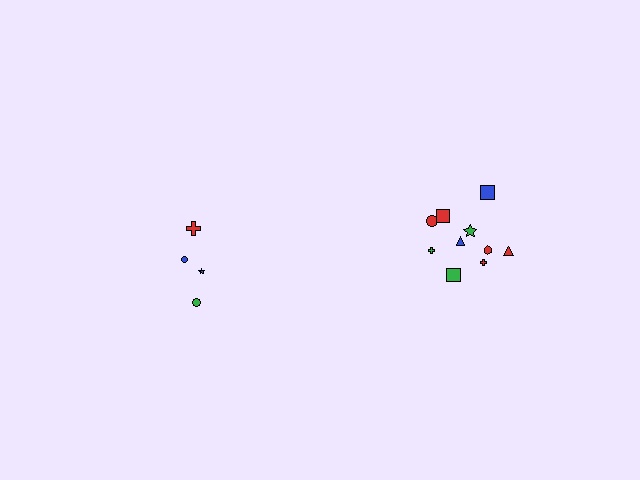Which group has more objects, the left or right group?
The right group.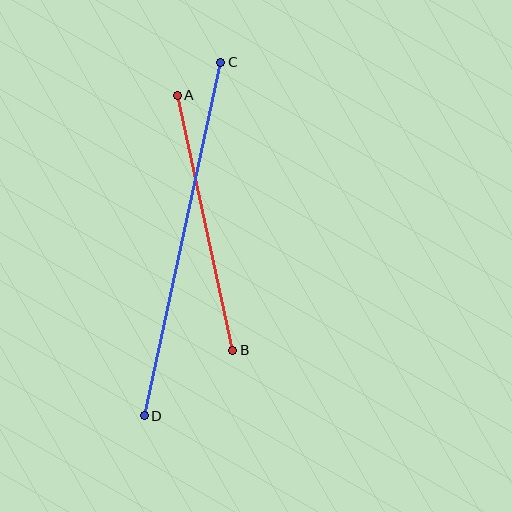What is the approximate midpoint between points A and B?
The midpoint is at approximately (205, 223) pixels.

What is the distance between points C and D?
The distance is approximately 362 pixels.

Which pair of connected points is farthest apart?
Points C and D are farthest apart.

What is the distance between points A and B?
The distance is approximately 261 pixels.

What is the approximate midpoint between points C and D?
The midpoint is at approximately (182, 239) pixels.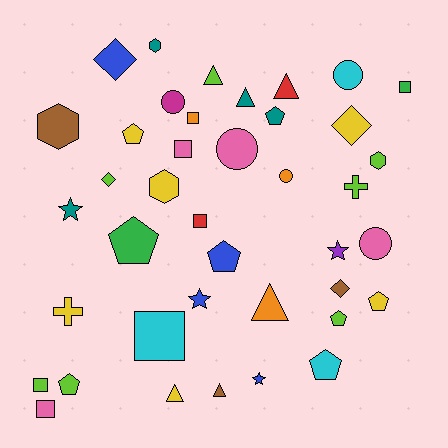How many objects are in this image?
There are 40 objects.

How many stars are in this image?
There are 4 stars.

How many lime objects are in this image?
There are 7 lime objects.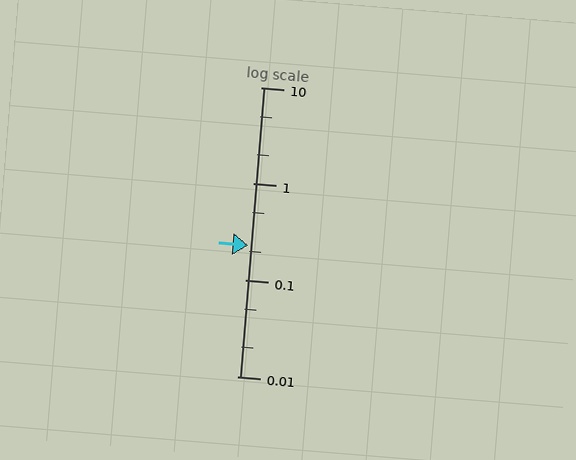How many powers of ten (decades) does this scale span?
The scale spans 3 decades, from 0.01 to 10.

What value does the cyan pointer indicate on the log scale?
The pointer indicates approximately 0.23.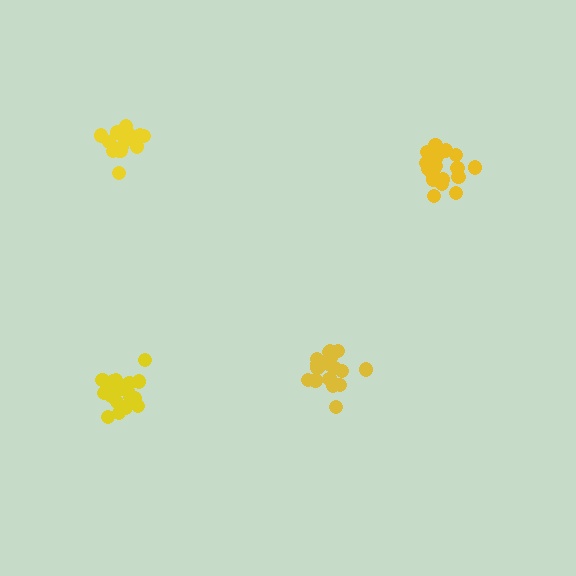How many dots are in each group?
Group 1: 18 dots, Group 2: 15 dots, Group 3: 19 dots, Group 4: 21 dots (73 total).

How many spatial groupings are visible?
There are 4 spatial groupings.